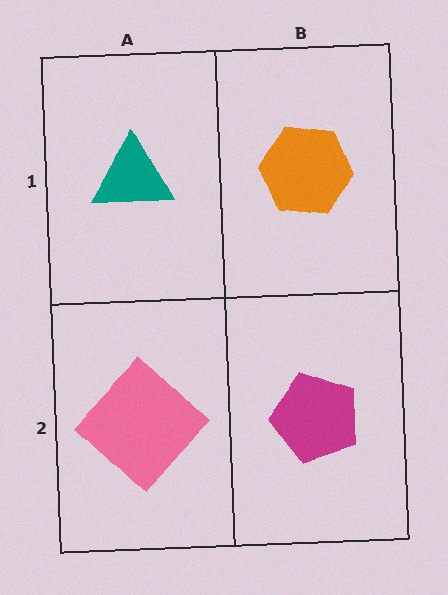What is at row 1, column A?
A teal triangle.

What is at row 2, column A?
A pink diamond.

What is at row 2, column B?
A magenta pentagon.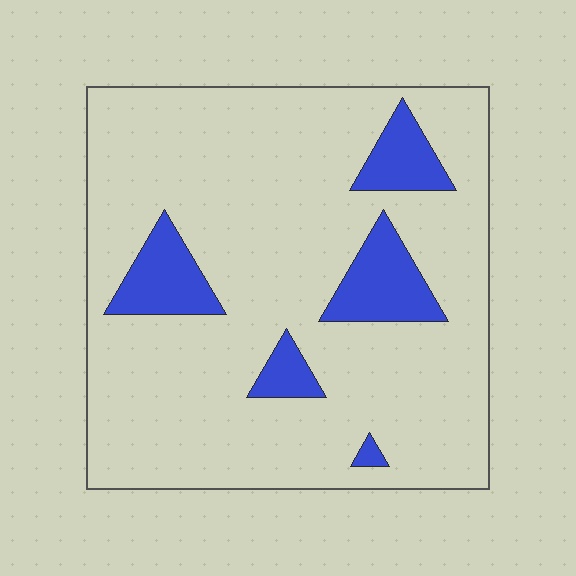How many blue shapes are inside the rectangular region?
5.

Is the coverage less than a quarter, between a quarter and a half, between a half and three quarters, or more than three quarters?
Less than a quarter.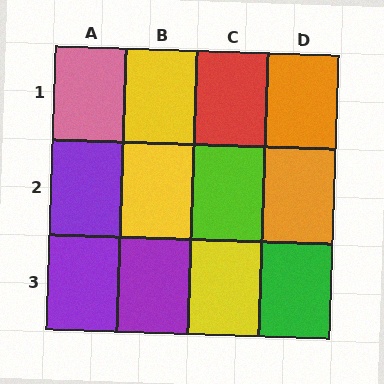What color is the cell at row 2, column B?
Yellow.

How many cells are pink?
1 cell is pink.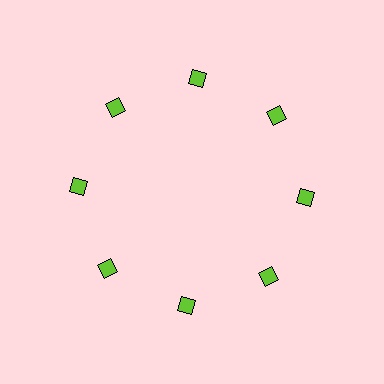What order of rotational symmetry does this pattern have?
This pattern has 8-fold rotational symmetry.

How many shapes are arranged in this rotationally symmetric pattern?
There are 8 shapes, arranged in 8 groups of 1.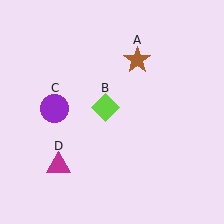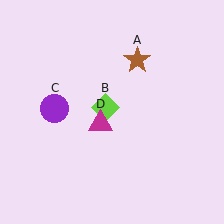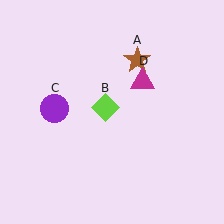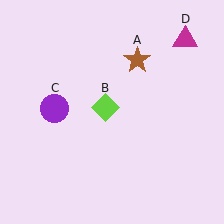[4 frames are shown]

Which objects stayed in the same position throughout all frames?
Brown star (object A) and lime diamond (object B) and purple circle (object C) remained stationary.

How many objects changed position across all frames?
1 object changed position: magenta triangle (object D).